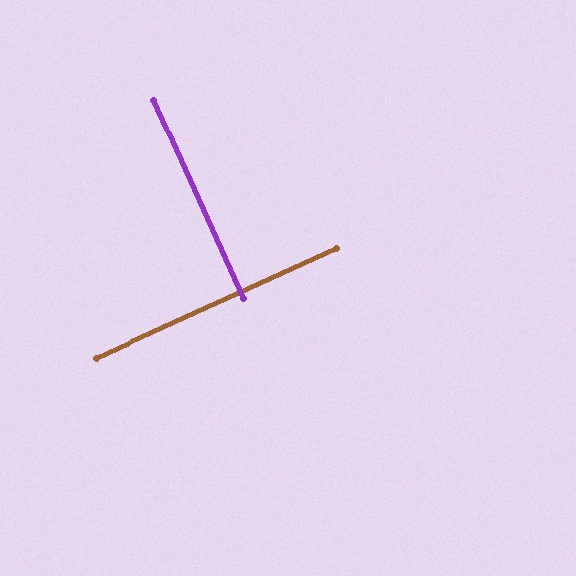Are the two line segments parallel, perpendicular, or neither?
Perpendicular — they meet at approximately 90°.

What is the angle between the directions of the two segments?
Approximately 90 degrees.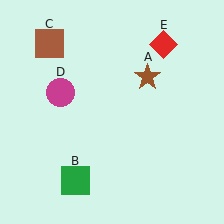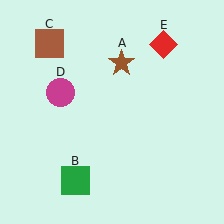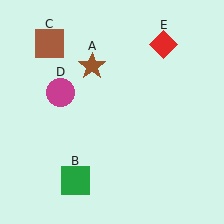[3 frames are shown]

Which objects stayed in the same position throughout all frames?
Green square (object B) and brown square (object C) and magenta circle (object D) and red diamond (object E) remained stationary.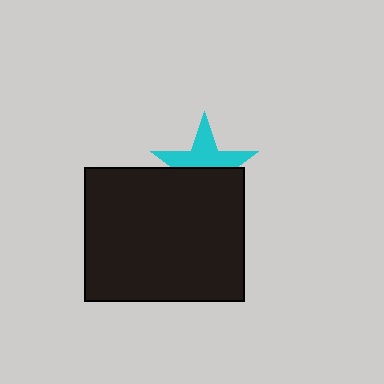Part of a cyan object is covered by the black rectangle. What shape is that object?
It is a star.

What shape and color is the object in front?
The object in front is a black rectangle.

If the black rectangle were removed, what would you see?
You would see the complete cyan star.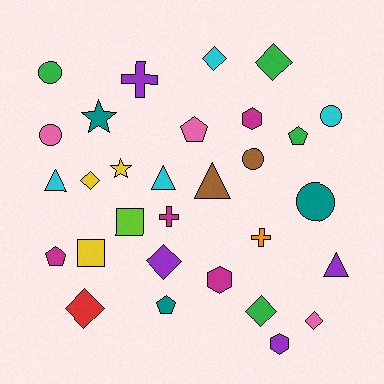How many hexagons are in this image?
There are 3 hexagons.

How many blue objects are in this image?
There are no blue objects.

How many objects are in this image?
There are 30 objects.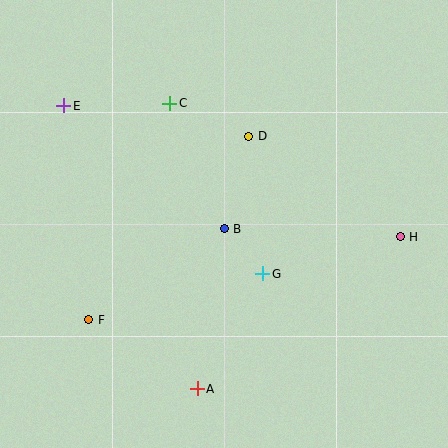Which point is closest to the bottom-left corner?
Point F is closest to the bottom-left corner.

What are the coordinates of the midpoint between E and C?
The midpoint between E and C is at (117, 104).